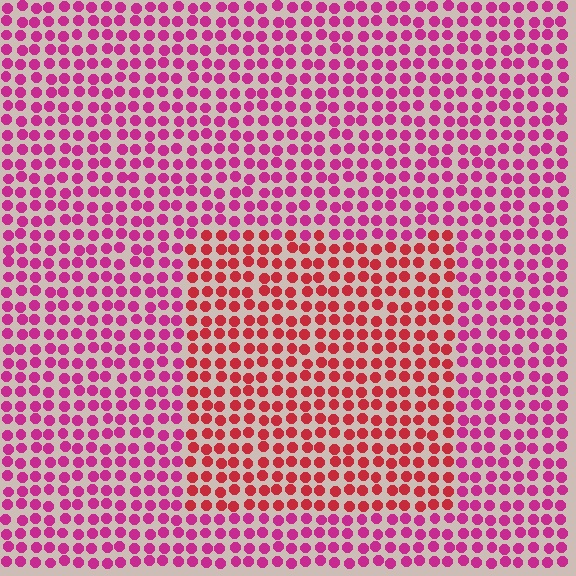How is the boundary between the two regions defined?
The boundary is defined purely by a slight shift in hue (about 33 degrees). Spacing, size, and orientation are identical on both sides.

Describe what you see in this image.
The image is filled with small magenta elements in a uniform arrangement. A rectangle-shaped region is visible where the elements are tinted to a slightly different hue, forming a subtle color boundary.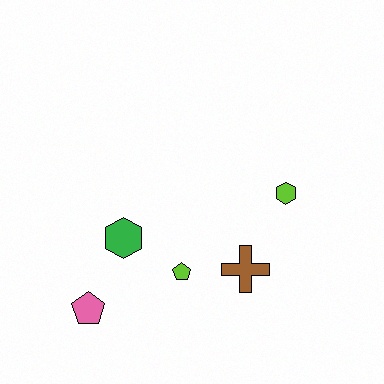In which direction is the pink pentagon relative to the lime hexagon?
The pink pentagon is to the left of the lime hexagon.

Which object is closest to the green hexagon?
The lime pentagon is closest to the green hexagon.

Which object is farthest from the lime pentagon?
The lime hexagon is farthest from the lime pentagon.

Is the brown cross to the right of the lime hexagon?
No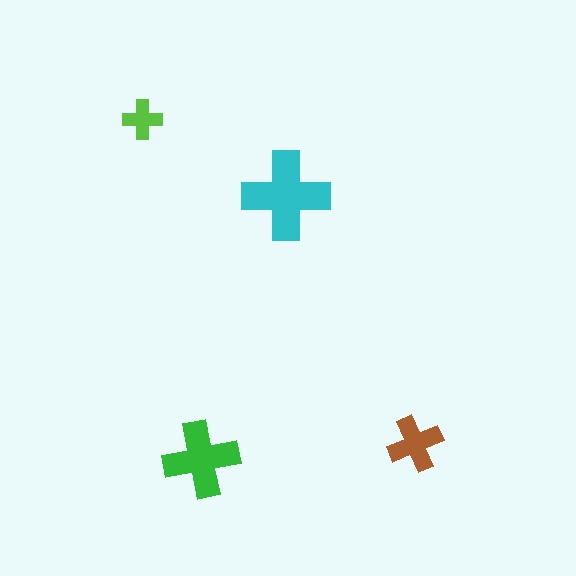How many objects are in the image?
There are 4 objects in the image.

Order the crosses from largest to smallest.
the cyan one, the green one, the brown one, the lime one.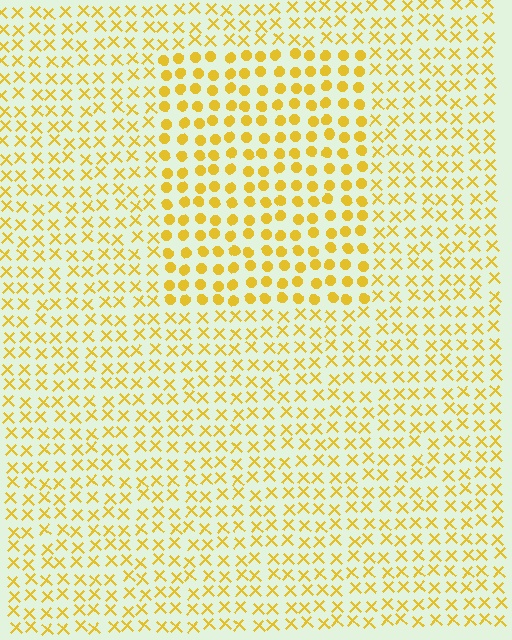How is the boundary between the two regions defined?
The boundary is defined by a change in element shape: circles inside vs. X marks outside. All elements share the same color and spacing.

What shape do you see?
I see a rectangle.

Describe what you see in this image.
The image is filled with small yellow elements arranged in a uniform grid. A rectangle-shaped region contains circles, while the surrounding area contains X marks. The boundary is defined purely by the change in element shape.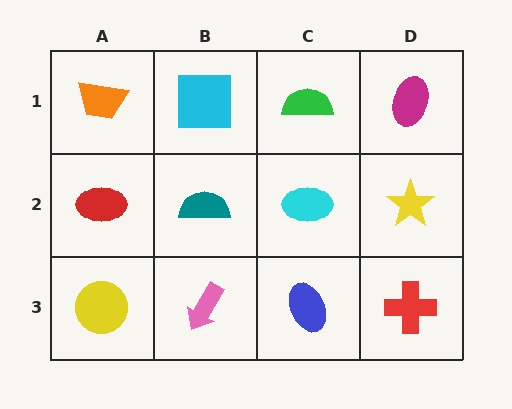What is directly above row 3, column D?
A yellow star.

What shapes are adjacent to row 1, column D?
A yellow star (row 2, column D), a green semicircle (row 1, column C).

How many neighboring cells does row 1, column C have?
3.